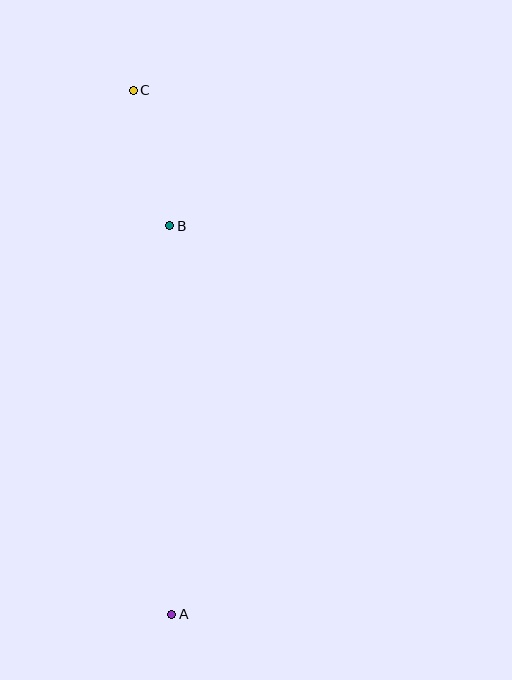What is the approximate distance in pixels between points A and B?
The distance between A and B is approximately 389 pixels.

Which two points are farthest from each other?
Points A and C are farthest from each other.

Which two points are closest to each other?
Points B and C are closest to each other.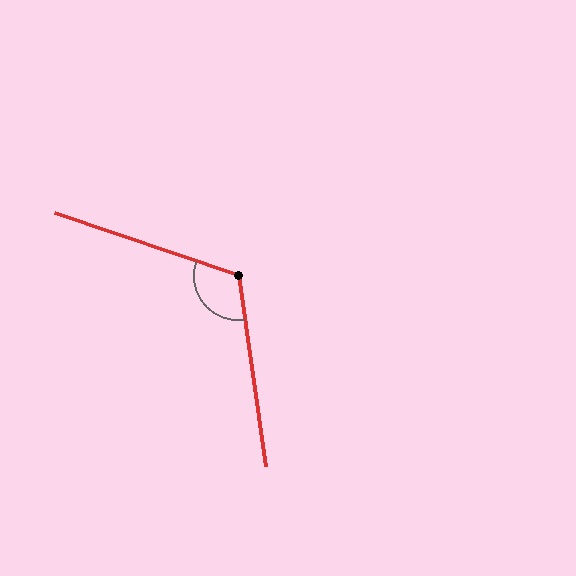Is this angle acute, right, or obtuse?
It is obtuse.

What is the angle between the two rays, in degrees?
Approximately 117 degrees.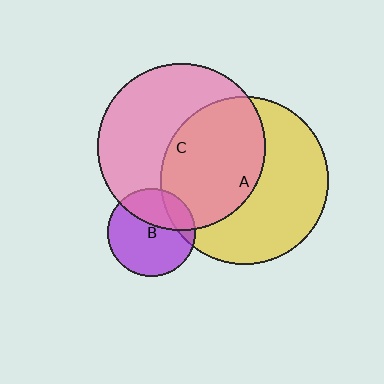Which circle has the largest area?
Circle A (yellow).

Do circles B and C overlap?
Yes.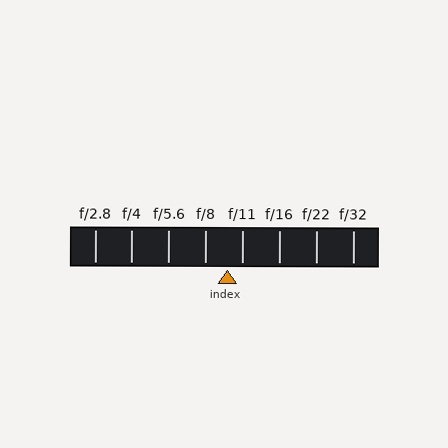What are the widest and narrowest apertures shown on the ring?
The widest aperture shown is f/2.8 and the narrowest is f/32.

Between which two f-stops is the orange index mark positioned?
The index mark is between f/8 and f/11.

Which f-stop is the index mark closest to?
The index mark is closest to f/11.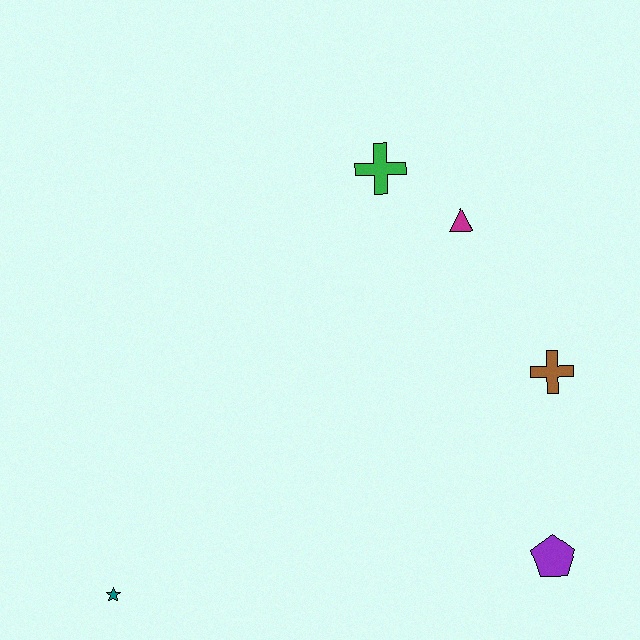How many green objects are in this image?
There is 1 green object.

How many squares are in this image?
There are no squares.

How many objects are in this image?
There are 5 objects.